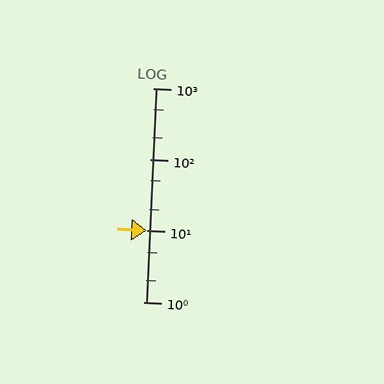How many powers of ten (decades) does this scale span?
The scale spans 3 decades, from 1 to 1000.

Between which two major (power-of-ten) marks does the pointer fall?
The pointer is between 10 and 100.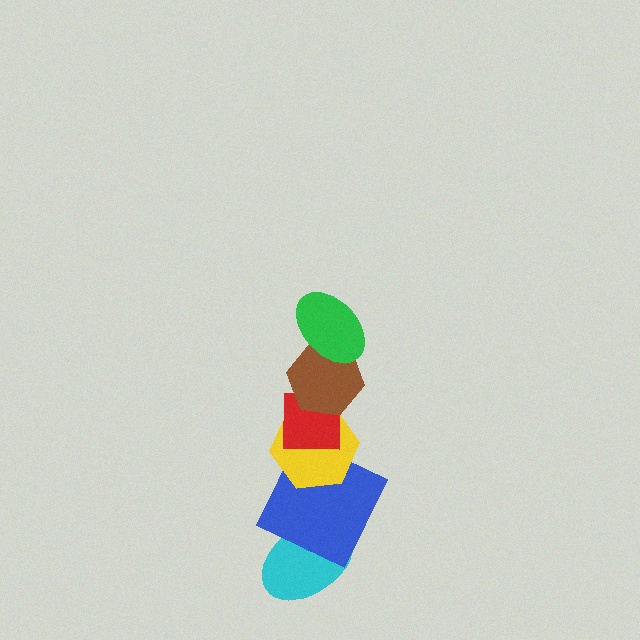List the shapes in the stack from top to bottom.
From top to bottom: the green ellipse, the brown hexagon, the red square, the yellow hexagon, the blue square, the cyan ellipse.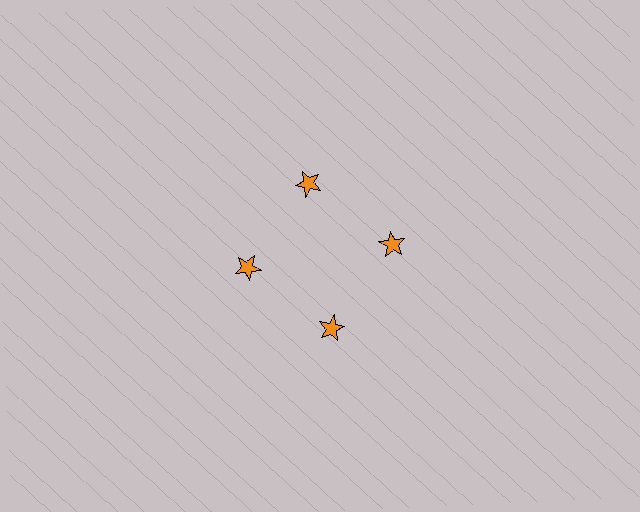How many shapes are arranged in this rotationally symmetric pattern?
There are 4 shapes, arranged in 4 groups of 1.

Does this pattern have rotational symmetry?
Yes, this pattern has 4-fold rotational symmetry. It looks the same after rotating 90 degrees around the center.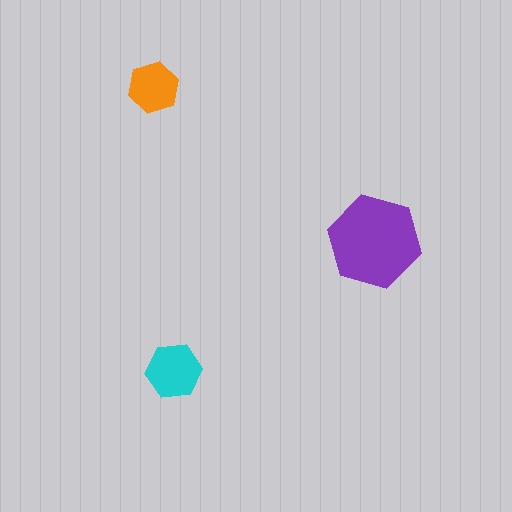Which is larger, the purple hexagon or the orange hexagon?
The purple one.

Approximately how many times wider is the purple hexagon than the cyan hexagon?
About 1.5 times wider.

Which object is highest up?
The orange hexagon is topmost.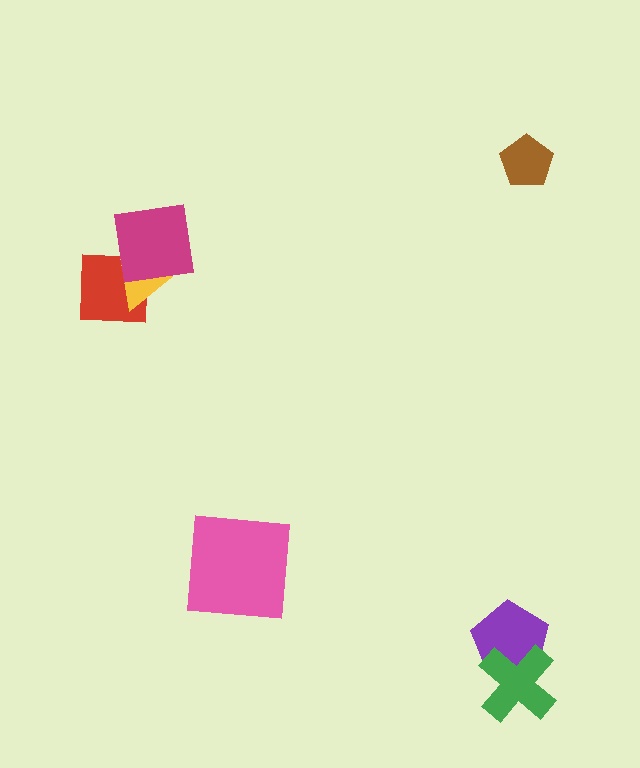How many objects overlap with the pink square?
0 objects overlap with the pink square.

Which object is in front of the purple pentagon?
The green cross is in front of the purple pentagon.